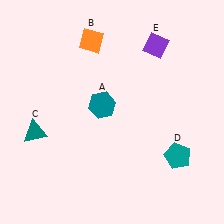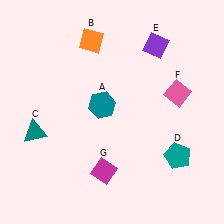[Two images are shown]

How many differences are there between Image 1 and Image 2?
There are 2 differences between the two images.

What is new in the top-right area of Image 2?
A pink diamond (F) was added in the top-right area of Image 2.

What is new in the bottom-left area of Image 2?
A magenta diamond (G) was added in the bottom-left area of Image 2.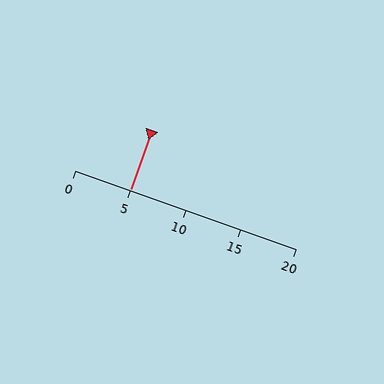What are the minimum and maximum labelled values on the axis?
The axis runs from 0 to 20.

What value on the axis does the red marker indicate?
The marker indicates approximately 5.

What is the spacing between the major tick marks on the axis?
The major ticks are spaced 5 apart.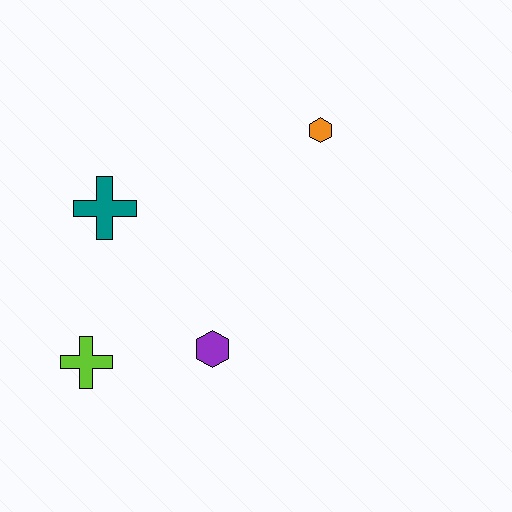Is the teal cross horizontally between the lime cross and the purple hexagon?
Yes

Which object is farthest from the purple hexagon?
The orange hexagon is farthest from the purple hexagon.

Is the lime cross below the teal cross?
Yes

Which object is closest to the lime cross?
The purple hexagon is closest to the lime cross.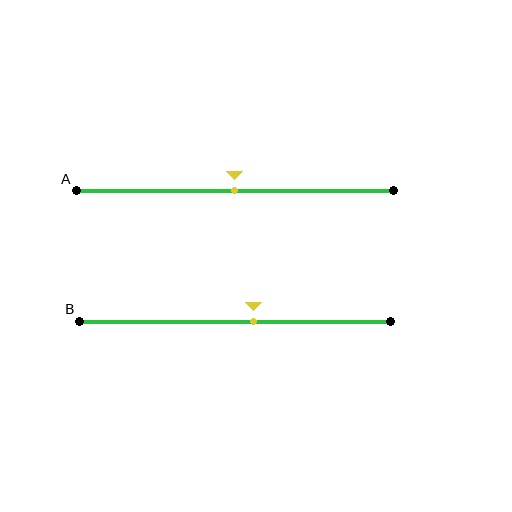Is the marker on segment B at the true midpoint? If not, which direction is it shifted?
No, the marker on segment B is shifted to the right by about 6% of the segment length.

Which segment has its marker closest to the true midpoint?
Segment A has its marker closest to the true midpoint.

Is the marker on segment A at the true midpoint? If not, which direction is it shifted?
Yes, the marker on segment A is at the true midpoint.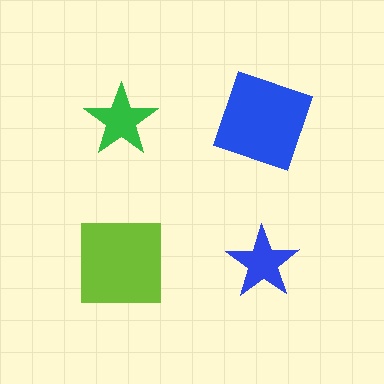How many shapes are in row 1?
2 shapes.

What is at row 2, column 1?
A lime square.